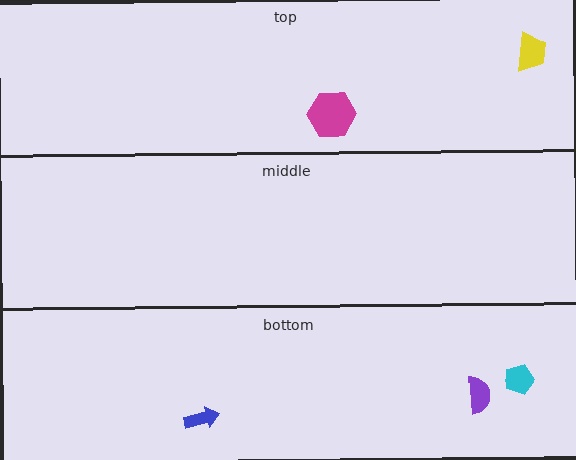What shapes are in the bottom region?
The cyan pentagon, the blue arrow, the purple semicircle.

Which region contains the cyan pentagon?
The bottom region.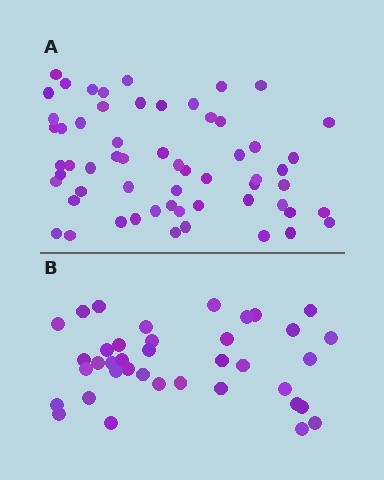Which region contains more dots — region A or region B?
Region A (the top region) has more dots.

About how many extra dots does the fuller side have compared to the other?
Region A has approximately 20 more dots than region B.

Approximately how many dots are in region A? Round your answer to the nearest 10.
About 60 dots. (The exact count is 59, which rounds to 60.)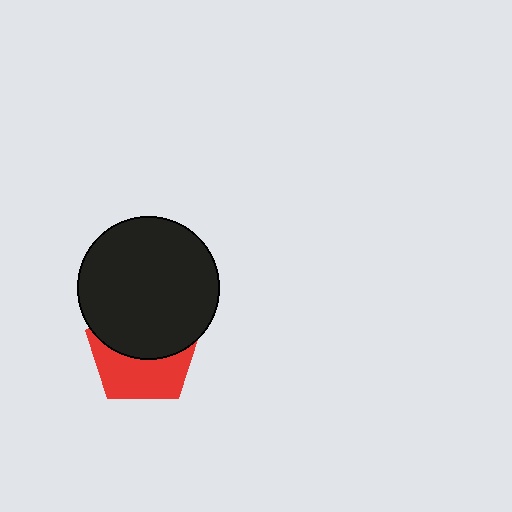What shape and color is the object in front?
The object in front is a black circle.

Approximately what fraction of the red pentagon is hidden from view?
Roughly 53% of the red pentagon is hidden behind the black circle.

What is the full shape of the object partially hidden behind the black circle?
The partially hidden object is a red pentagon.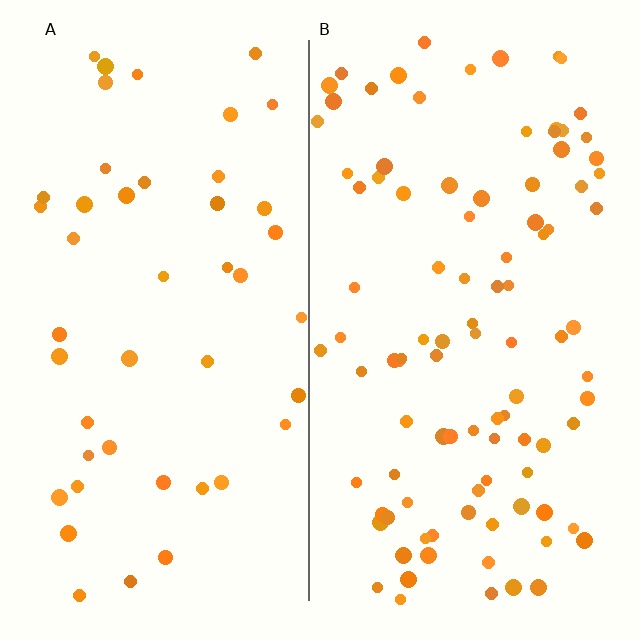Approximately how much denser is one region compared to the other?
Approximately 2.2× — region B over region A.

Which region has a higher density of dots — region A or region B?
B (the right).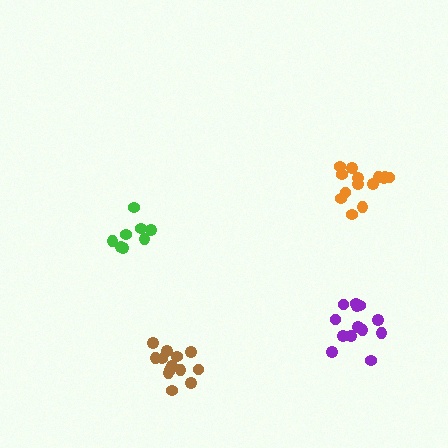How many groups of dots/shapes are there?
There are 4 groups.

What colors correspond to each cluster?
The clusters are colored: orange, brown, green, purple.